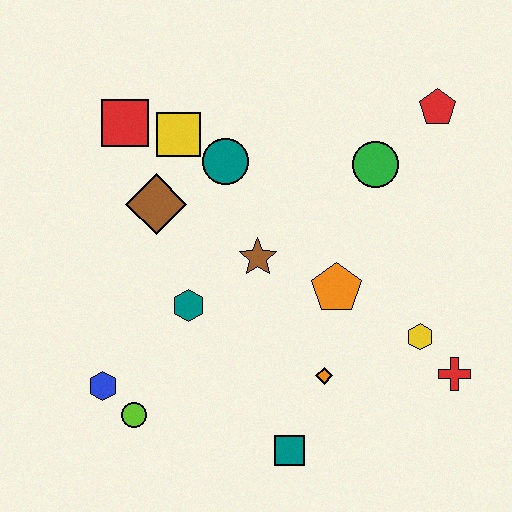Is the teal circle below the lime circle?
No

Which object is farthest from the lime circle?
The red pentagon is farthest from the lime circle.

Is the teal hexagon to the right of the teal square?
No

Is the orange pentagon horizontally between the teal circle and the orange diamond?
No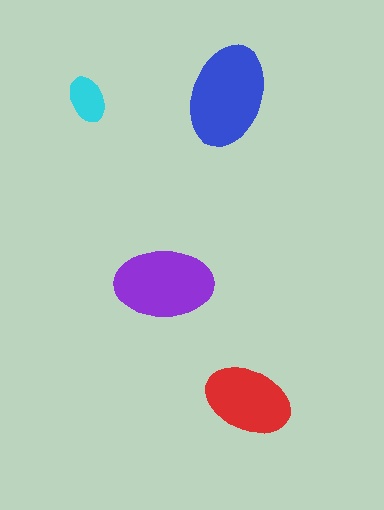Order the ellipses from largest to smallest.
the blue one, the purple one, the red one, the cyan one.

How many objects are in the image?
There are 4 objects in the image.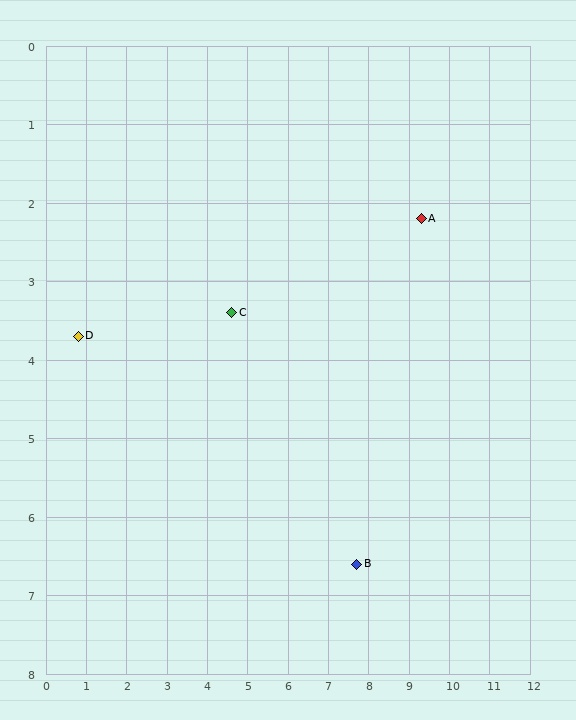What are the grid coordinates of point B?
Point B is at approximately (7.7, 6.6).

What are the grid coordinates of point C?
Point C is at approximately (4.6, 3.4).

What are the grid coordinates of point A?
Point A is at approximately (9.3, 2.2).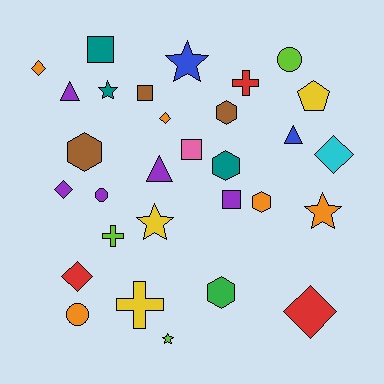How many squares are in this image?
There are 4 squares.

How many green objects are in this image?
There is 1 green object.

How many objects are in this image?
There are 30 objects.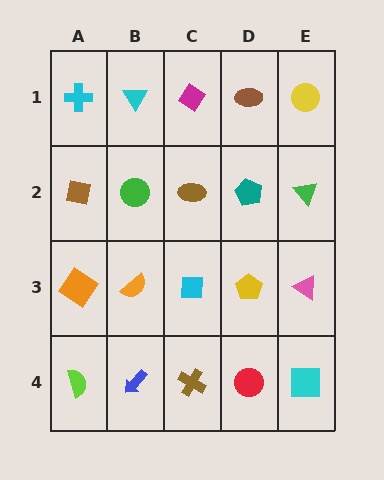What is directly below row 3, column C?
A brown cross.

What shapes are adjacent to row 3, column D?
A teal pentagon (row 2, column D), a red circle (row 4, column D), a cyan square (row 3, column C), a pink triangle (row 3, column E).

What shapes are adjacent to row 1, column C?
A brown ellipse (row 2, column C), a cyan triangle (row 1, column B), a brown ellipse (row 1, column D).